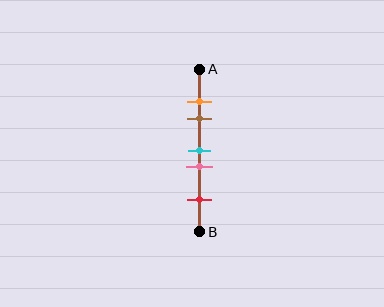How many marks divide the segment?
There are 5 marks dividing the segment.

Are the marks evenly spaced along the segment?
No, the marks are not evenly spaced.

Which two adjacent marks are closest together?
The orange and brown marks are the closest adjacent pair.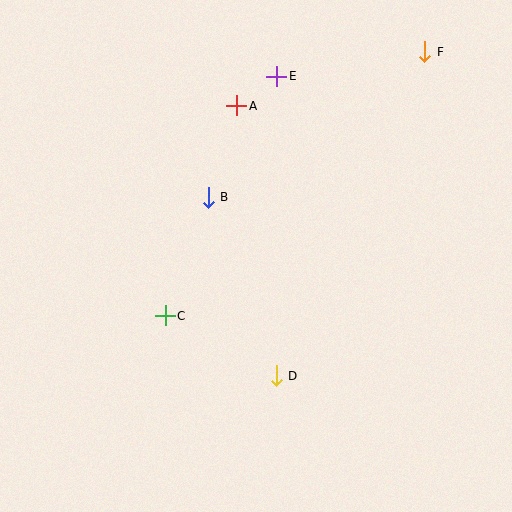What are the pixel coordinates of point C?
Point C is at (165, 316).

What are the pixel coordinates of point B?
Point B is at (208, 197).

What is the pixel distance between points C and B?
The distance between C and B is 126 pixels.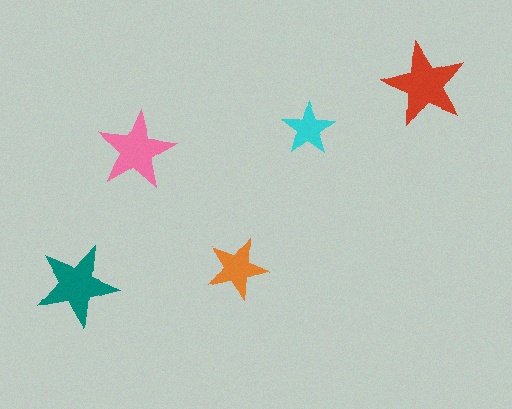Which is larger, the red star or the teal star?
The red one.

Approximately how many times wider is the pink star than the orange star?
About 1.5 times wider.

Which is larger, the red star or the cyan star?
The red one.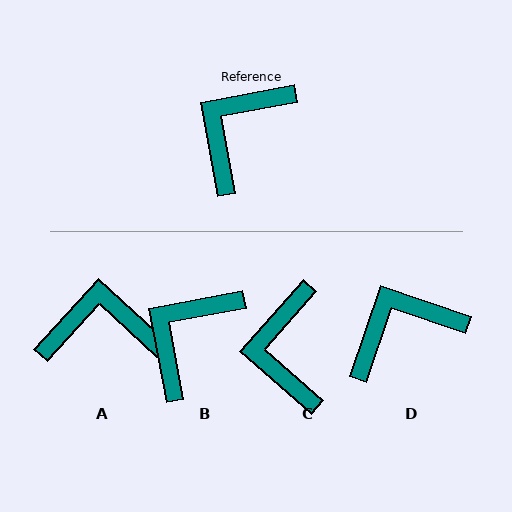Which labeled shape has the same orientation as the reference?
B.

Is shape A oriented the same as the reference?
No, it is off by about 53 degrees.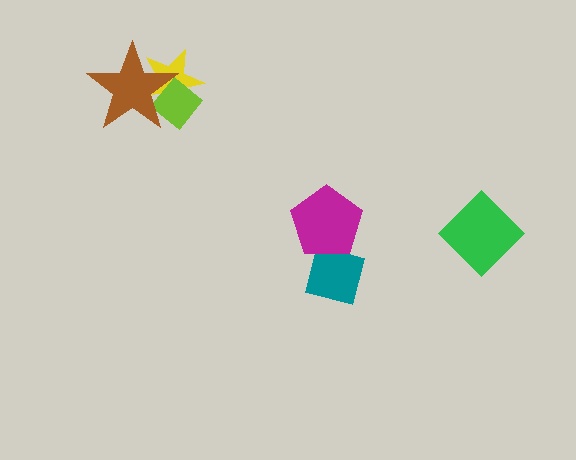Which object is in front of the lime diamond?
The brown star is in front of the lime diamond.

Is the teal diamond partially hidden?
Yes, it is partially covered by another shape.